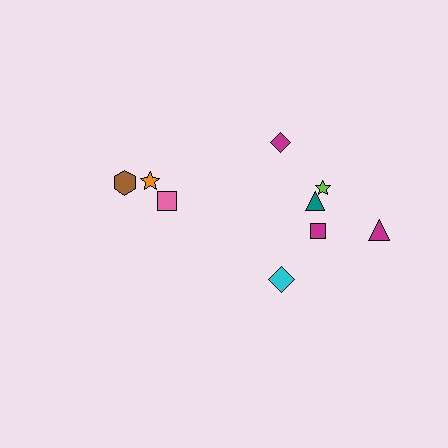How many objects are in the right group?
There are 6 objects.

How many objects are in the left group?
There are 3 objects.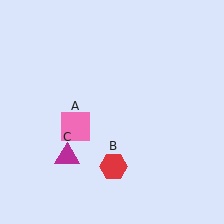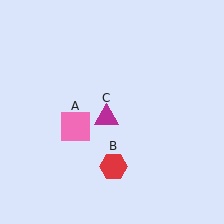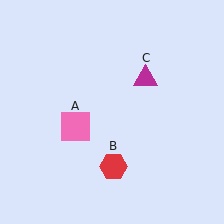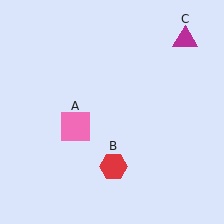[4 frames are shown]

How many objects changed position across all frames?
1 object changed position: magenta triangle (object C).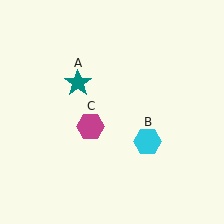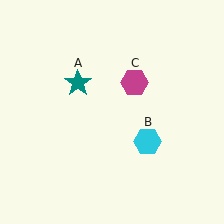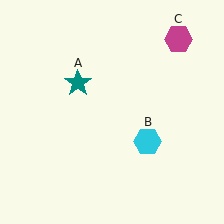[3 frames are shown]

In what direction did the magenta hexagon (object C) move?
The magenta hexagon (object C) moved up and to the right.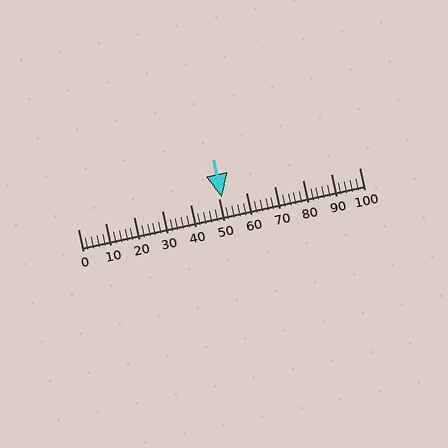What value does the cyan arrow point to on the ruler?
The cyan arrow points to approximately 51.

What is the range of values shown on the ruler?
The ruler shows values from 0 to 100.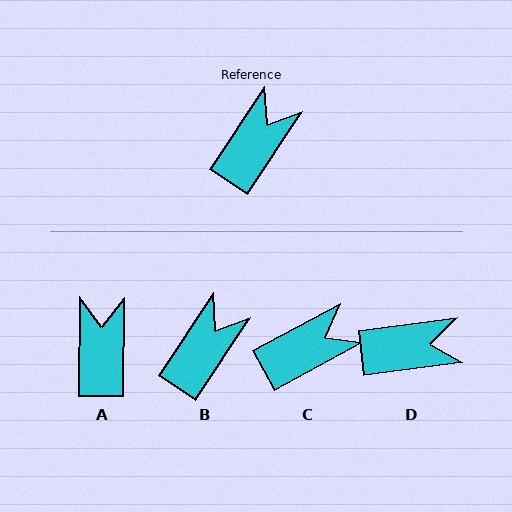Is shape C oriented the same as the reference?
No, it is off by about 28 degrees.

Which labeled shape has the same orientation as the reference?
B.